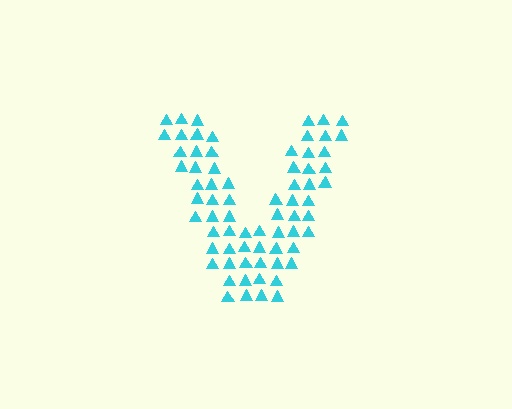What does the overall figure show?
The overall figure shows the letter V.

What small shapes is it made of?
It is made of small triangles.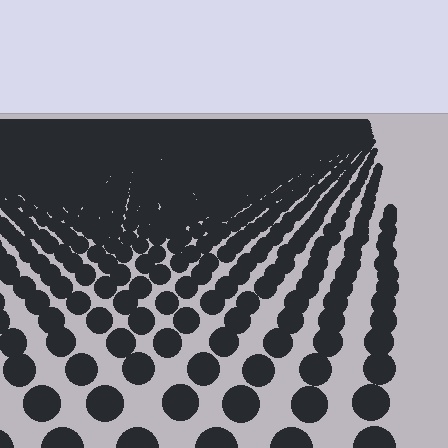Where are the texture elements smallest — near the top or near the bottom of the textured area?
Near the top.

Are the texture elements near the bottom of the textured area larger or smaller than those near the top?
Larger. Near the bottom, elements are closer to the viewer and appear at a bigger on-screen size.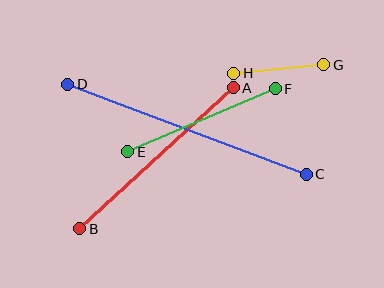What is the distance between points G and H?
The distance is approximately 91 pixels.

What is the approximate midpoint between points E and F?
The midpoint is at approximately (201, 120) pixels.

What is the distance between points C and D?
The distance is approximately 255 pixels.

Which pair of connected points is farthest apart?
Points C and D are farthest apart.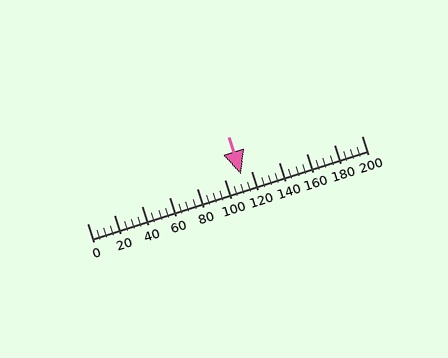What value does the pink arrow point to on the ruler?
The pink arrow points to approximately 112.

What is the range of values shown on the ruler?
The ruler shows values from 0 to 200.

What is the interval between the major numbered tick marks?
The major tick marks are spaced 20 units apart.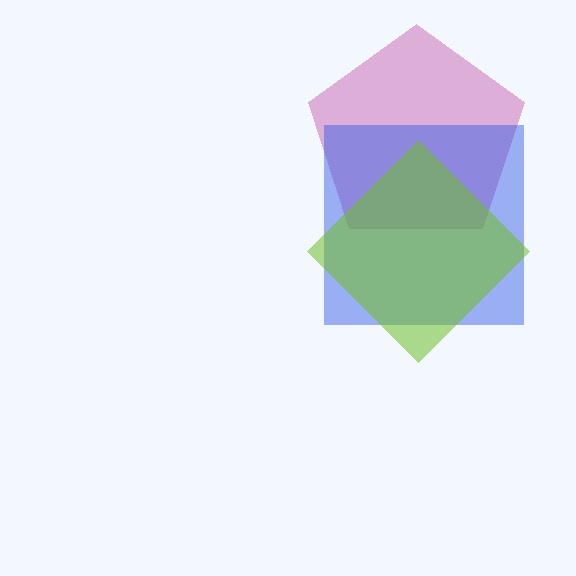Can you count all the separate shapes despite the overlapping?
Yes, there are 3 separate shapes.